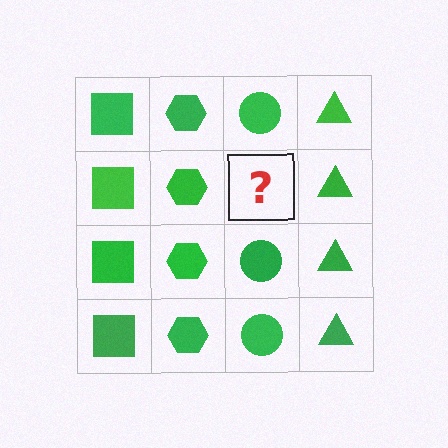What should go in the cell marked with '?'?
The missing cell should contain a green circle.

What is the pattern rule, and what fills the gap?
The rule is that each column has a consistent shape. The gap should be filled with a green circle.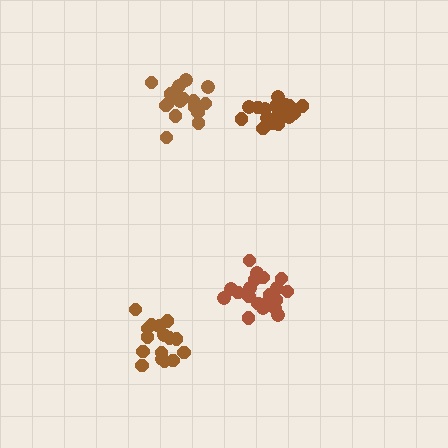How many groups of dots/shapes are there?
There are 4 groups.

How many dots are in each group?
Group 1: 17 dots, Group 2: 21 dots, Group 3: 20 dots, Group 4: 17 dots (75 total).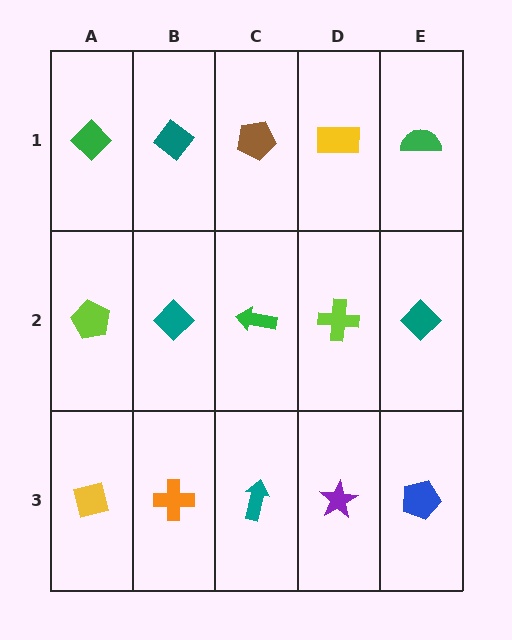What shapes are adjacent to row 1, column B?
A teal diamond (row 2, column B), a green diamond (row 1, column A), a brown pentagon (row 1, column C).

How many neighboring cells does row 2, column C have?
4.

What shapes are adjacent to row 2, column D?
A yellow rectangle (row 1, column D), a purple star (row 3, column D), a green arrow (row 2, column C), a teal diamond (row 2, column E).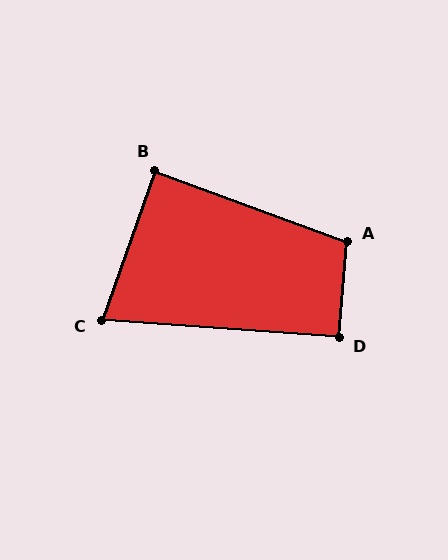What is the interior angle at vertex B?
Approximately 90 degrees (approximately right).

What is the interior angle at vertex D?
Approximately 90 degrees (approximately right).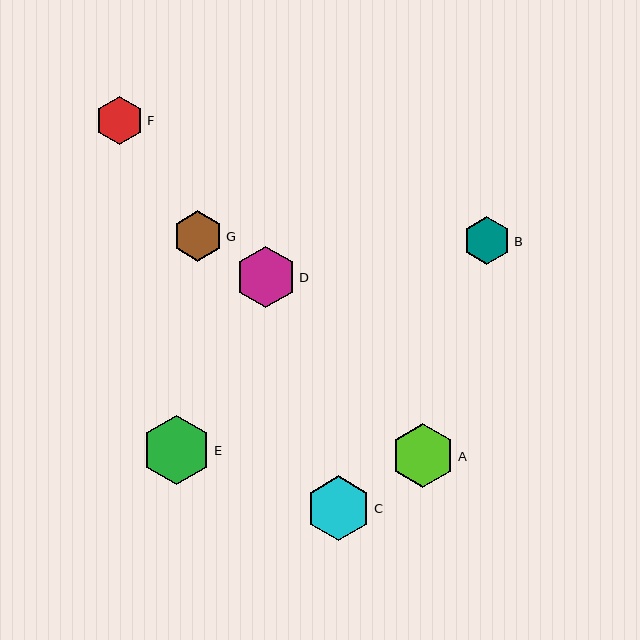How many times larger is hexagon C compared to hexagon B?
Hexagon C is approximately 1.3 times the size of hexagon B.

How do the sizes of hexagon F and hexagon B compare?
Hexagon F and hexagon B are approximately the same size.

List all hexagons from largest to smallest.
From largest to smallest: E, C, A, D, G, F, B.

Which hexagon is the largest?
Hexagon E is the largest with a size of approximately 69 pixels.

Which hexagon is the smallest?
Hexagon B is the smallest with a size of approximately 48 pixels.